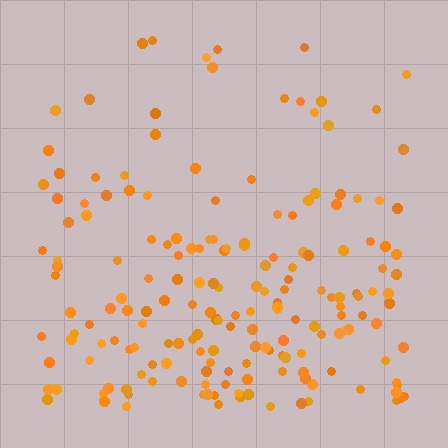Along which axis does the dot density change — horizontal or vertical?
Vertical.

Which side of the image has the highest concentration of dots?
The bottom.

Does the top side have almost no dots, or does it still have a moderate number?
Still a moderate number, just noticeably fewer than the bottom.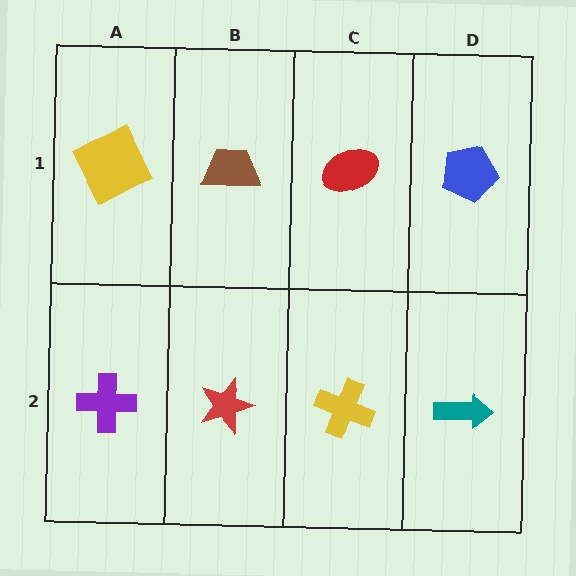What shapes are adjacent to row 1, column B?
A red star (row 2, column B), a yellow square (row 1, column A), a red ellipse (row 1, column C).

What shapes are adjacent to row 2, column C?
A red ellipse (row 1, column C), a red star (row 2, column B), a teal arrow (row 2, column D).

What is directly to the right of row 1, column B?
A red ellipse.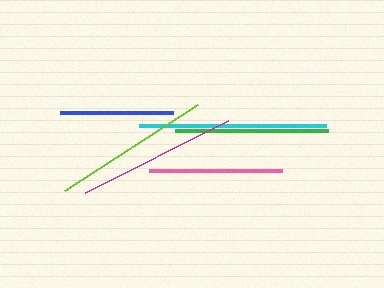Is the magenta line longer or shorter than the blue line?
The magenta line is longer than the blue line.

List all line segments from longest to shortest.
From longest to shortest: cyan, magenta, lime, green, pink, blue.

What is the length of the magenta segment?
The magenta segment is approximately 160 pixels long.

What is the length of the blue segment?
The blue segment is approximately 112 pixels long.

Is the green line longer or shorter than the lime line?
The lime line is longer than the green line.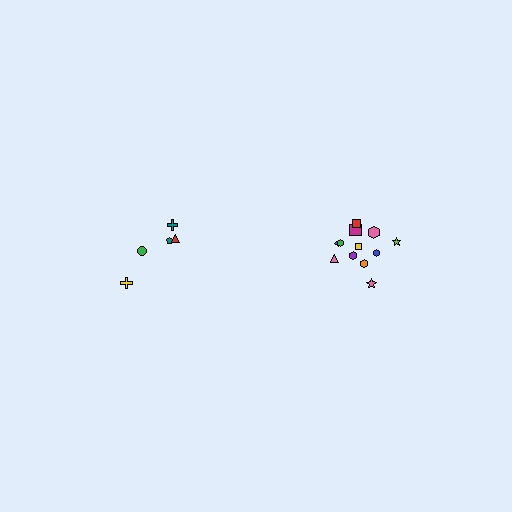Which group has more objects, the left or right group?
The right group.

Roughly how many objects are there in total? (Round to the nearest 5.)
Roughly 15 objects in total.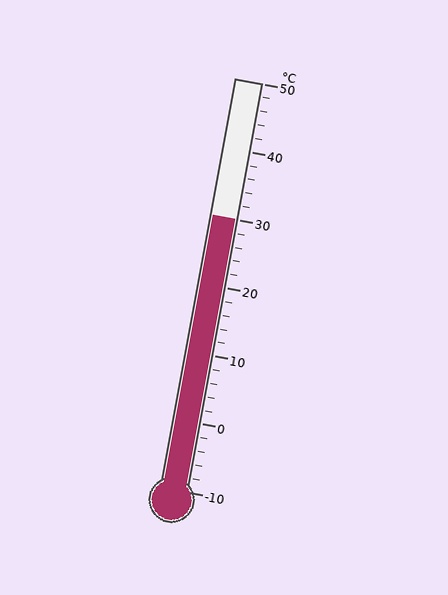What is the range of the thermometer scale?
The thermometer scale ranges from -10°C to 50°C.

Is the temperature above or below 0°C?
The temperature is above 0°C.